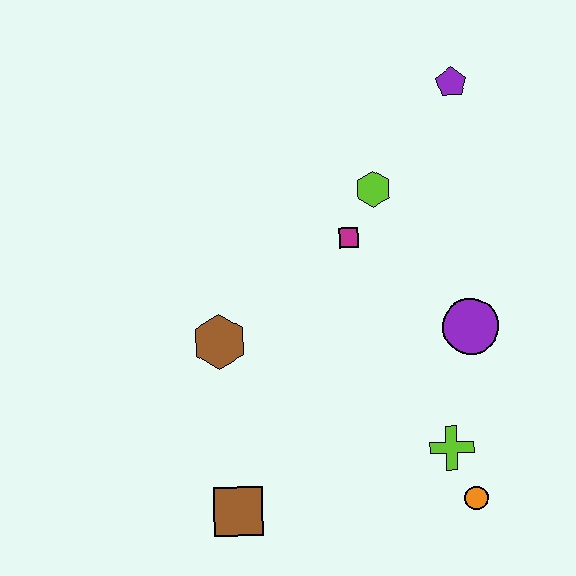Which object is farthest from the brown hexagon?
The purple pentagon is farthest from the brown hexagon.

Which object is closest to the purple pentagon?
The lime hexagon is closest to the purple pentagon.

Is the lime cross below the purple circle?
Yes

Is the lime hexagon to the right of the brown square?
Yes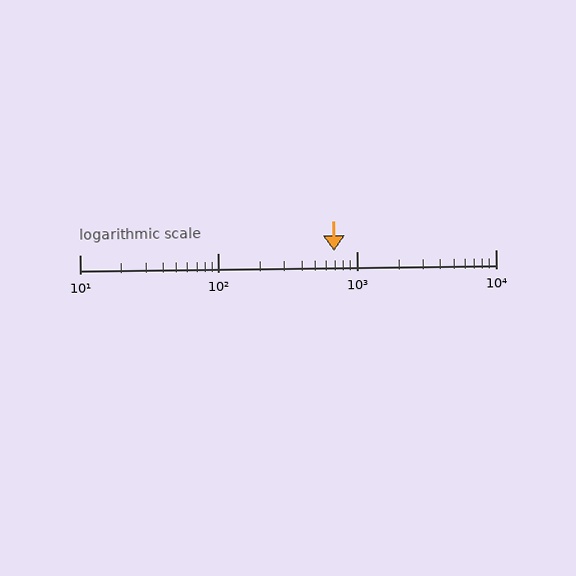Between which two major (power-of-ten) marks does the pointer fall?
The pointer is between 100 and 1000.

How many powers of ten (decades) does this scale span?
The scale spans 3 decades, from 10 to 10000.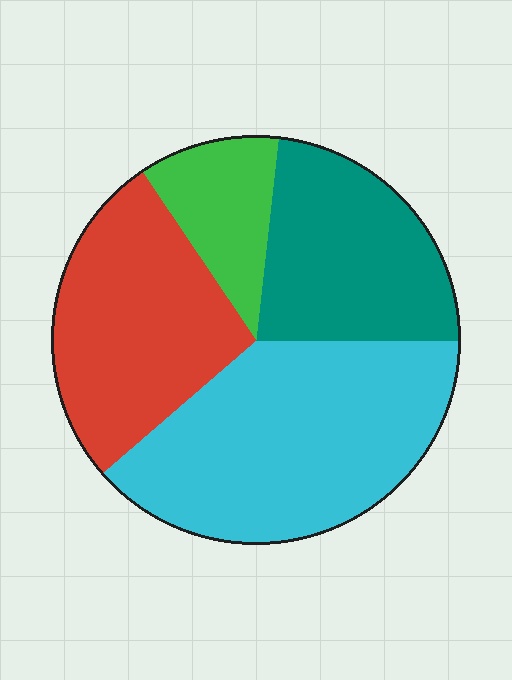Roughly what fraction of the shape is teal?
Teal takes up about one quarter (1/4) of the shape.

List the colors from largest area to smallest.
From largest to smallest: cyan, red, teal, green.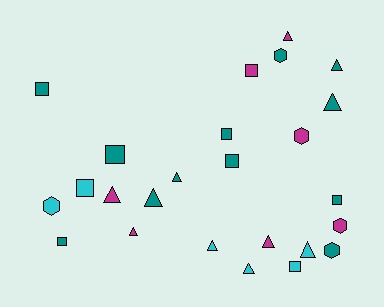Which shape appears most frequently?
Triangle, with 11 objects.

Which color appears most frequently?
Teal, with 12 objects.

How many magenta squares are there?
There is 1 magenta square.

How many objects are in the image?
There are 25 objects.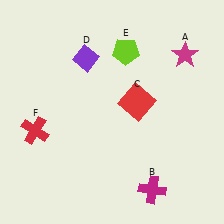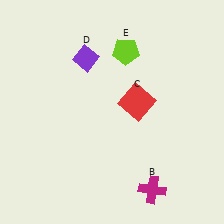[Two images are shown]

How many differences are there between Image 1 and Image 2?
There are 2 differences between the two images.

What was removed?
The red cross (F), the magenta star (A) were removed in Image 2.